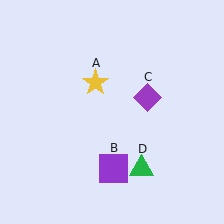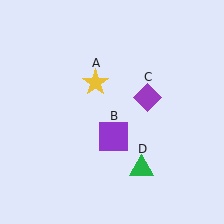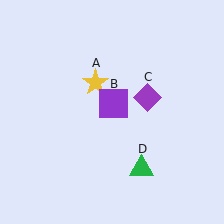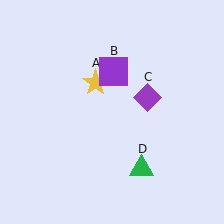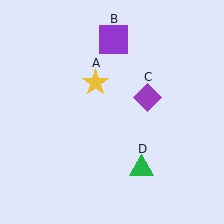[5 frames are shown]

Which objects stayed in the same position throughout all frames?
Yellow star (object A) and purple diamond (object C) and green triangle (object D) remained stationary.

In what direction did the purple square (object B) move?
The purple square (object B) moved up.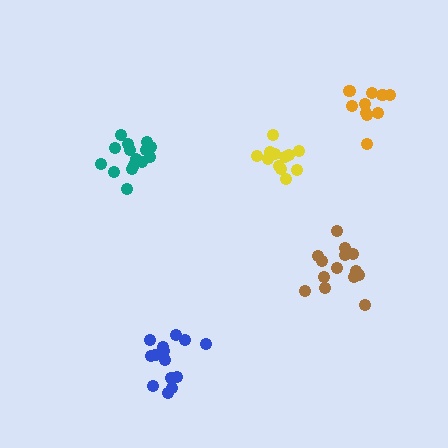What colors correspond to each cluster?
The clusters are colored: teal, blue, brown, orange, yellow.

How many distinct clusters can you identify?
There are 5 distinct clusters.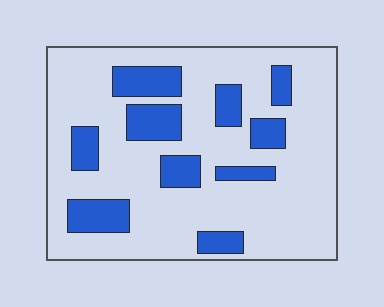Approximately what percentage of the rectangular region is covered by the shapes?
Approximately 25%.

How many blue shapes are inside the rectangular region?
10.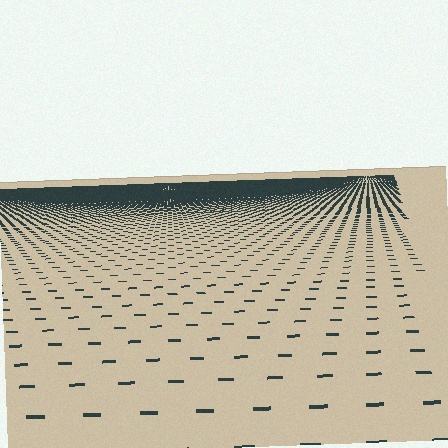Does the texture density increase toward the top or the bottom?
Density increases toward the top.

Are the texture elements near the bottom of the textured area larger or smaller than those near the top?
Larger. Near the bottom, elements are closer to the viewer and appear at a bigger on-screen size.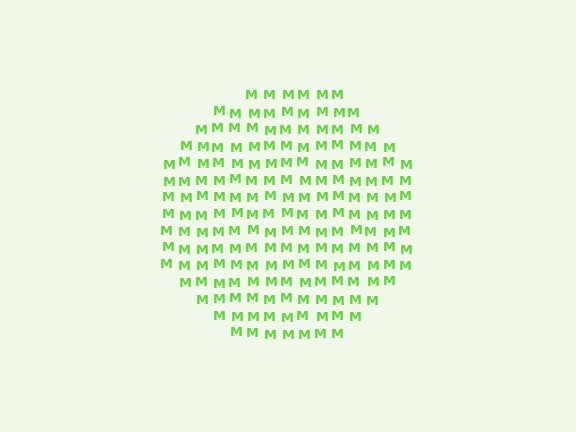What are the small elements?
The small elements are letter M's.